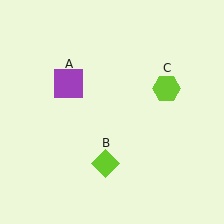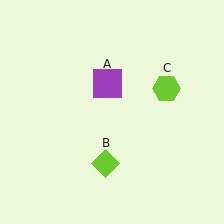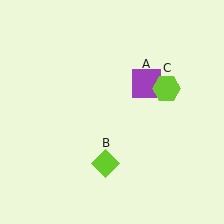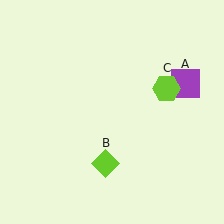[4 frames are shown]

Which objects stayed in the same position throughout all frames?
Lime diamond (object B) and lime hexagon (object C) remained stationary.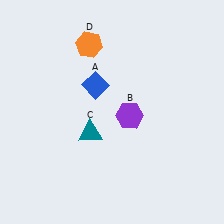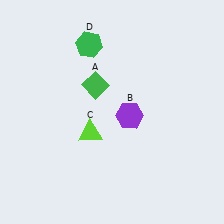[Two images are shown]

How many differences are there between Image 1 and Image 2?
There are 3 differences between the two images.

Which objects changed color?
A changed from blue to green. C changed from teal to lime. D changed from orange to green.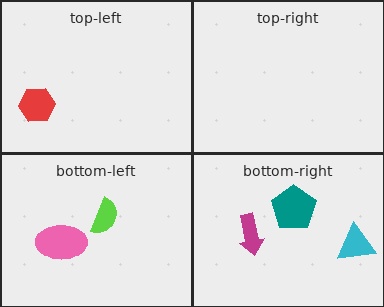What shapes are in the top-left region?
The red hexagon.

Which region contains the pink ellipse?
The bottom-left region.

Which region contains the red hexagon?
The top-left region.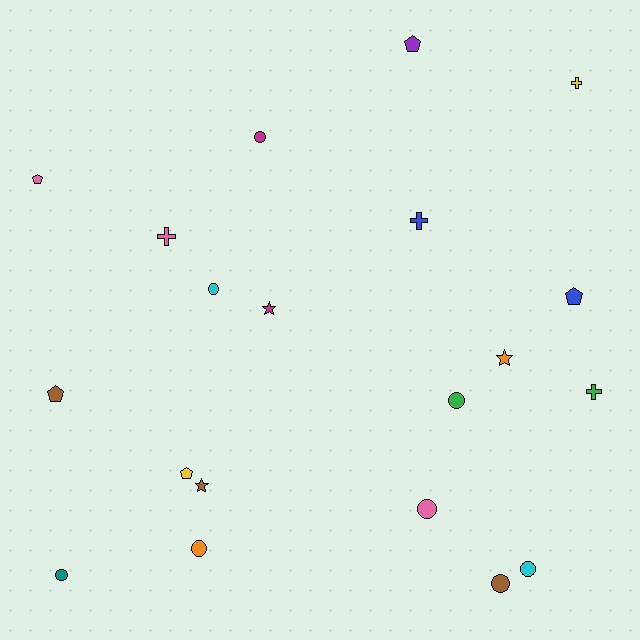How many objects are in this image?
There are 20 objects.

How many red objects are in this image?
There are no red objects.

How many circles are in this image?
There are 8 circles.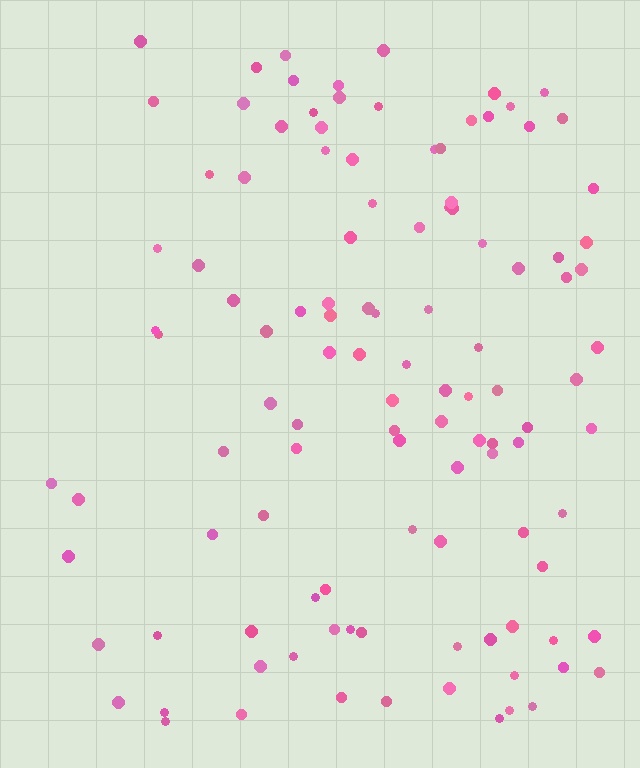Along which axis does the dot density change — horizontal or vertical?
Horizontal.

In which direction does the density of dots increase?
From left to right, with the right side densest.